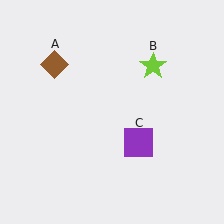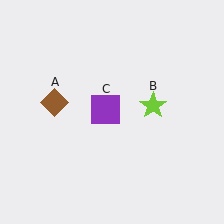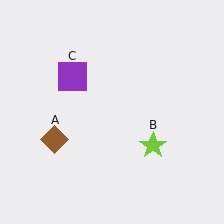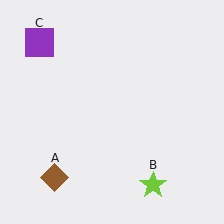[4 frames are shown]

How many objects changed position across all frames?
3 objects changed position: brown diamond (object A), lime star (object B), purple square (object C).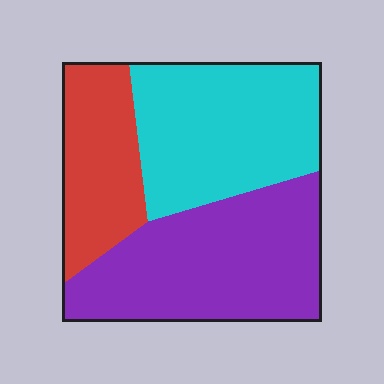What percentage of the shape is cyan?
Cyan covers 37% of the shape.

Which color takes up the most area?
Purple, at roughly 40%.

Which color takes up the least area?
Red, at roughly 20%.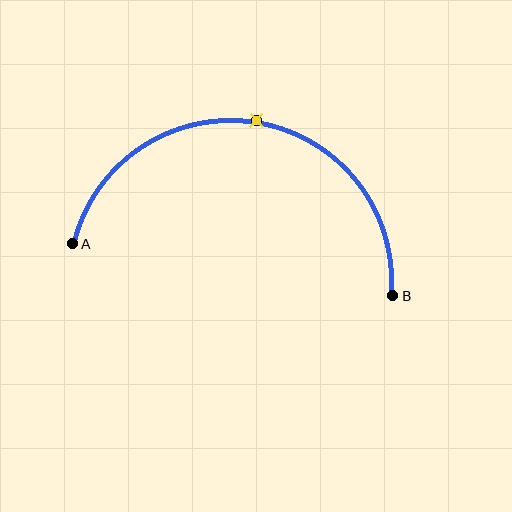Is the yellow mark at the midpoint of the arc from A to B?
Yes. The yellow mark lies on the arc at equal arc-length from both A and B — it is the arc midpoint.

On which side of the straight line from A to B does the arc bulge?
The arc bulges above the straight line connecting A and B.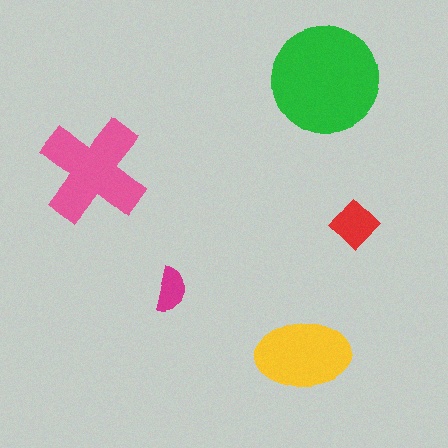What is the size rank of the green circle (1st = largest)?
1st.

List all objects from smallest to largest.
The magenta semicircle, the red diamond, the yellow ellipse, the pink cross, the green circle.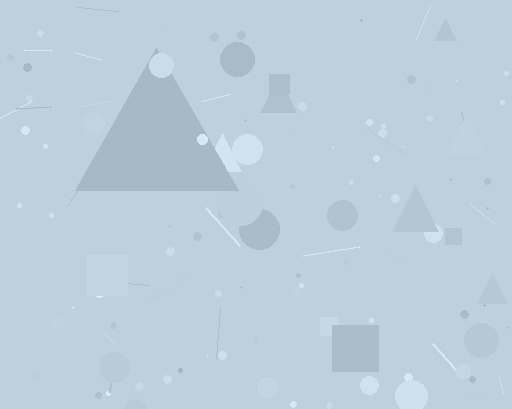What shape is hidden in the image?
A triangle is hidden in the image.